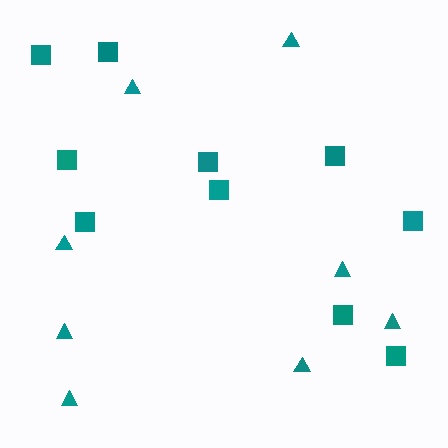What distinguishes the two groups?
There are 2 groups: one group of squares (10) and one group of triangles (8).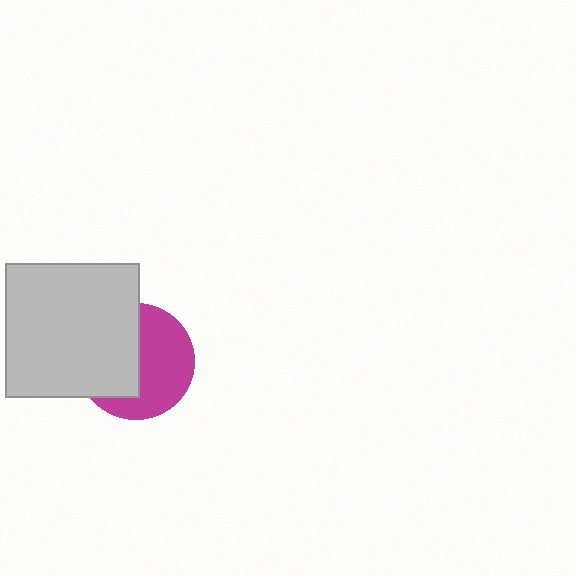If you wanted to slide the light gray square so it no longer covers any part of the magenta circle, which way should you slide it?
Slide it left — that is the most direct way to separate the two shapes.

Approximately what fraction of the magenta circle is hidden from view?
Roughly 46% of the magenta circle is hidden behind the light gray square.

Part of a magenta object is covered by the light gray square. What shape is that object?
It is a circle.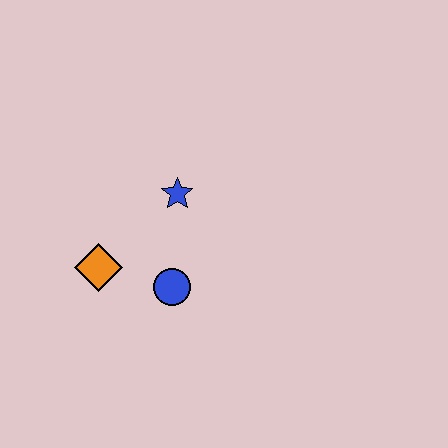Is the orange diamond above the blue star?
No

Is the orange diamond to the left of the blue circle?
Yes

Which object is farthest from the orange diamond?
The blue star is farthest from the orange diamond.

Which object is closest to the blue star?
The blue circle is closest to the blue star.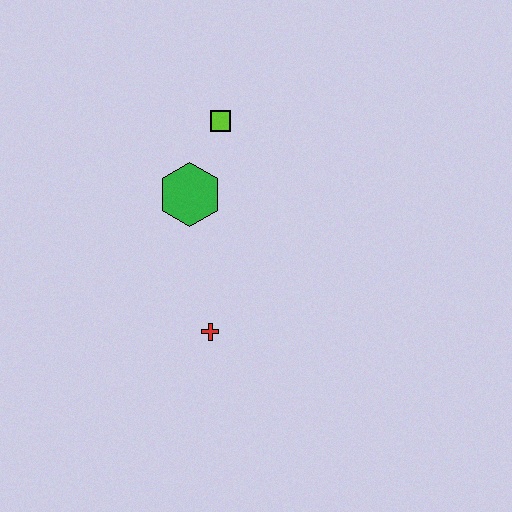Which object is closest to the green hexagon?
The lime square is closest to the green hexagon.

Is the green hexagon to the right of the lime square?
No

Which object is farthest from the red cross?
The lime square is farthest from the red cross.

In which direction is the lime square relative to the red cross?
The lime square is above the red cross.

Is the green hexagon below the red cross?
No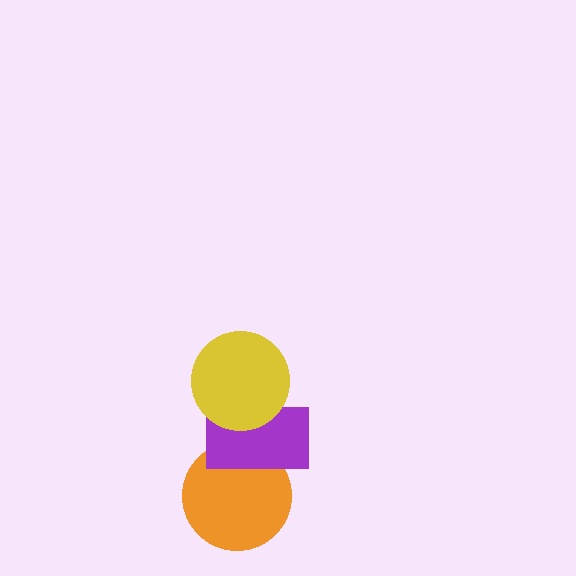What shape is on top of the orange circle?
The purple rectangle is on top of the orange circle.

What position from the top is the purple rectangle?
The purple rectangle is 2nd from the top.